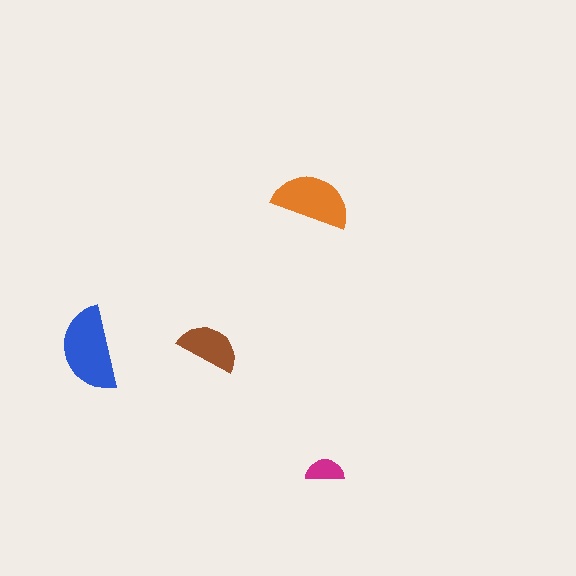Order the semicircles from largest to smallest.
the blue one, the orange one, the brown one, the magenta one.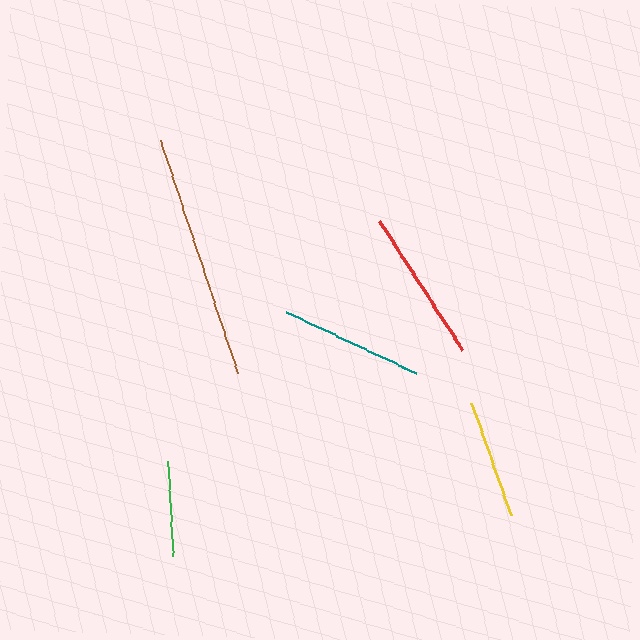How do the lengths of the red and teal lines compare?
The red and teal lines are approximately the same length.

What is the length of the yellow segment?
The yellow segment is approximately 120 pixels long.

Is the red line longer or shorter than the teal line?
The red line is longer than the teal line.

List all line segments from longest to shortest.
From longest to shortest: brown, red, teal, yellow, green.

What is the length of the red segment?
The red segment is approximately 153 pixels long.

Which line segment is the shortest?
The green line is the shortest at approximately 96 pixels.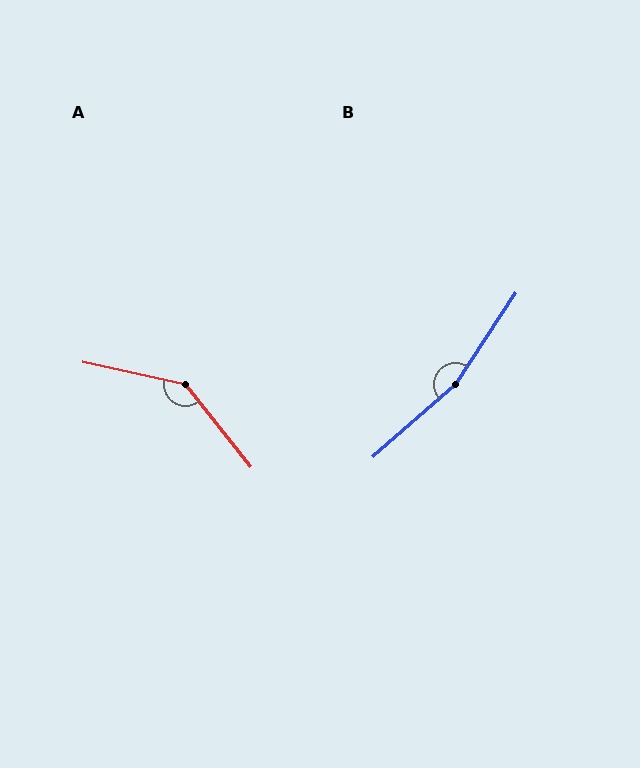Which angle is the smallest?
A, at approximately 141 degrees.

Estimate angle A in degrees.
Approximately 141 degrees.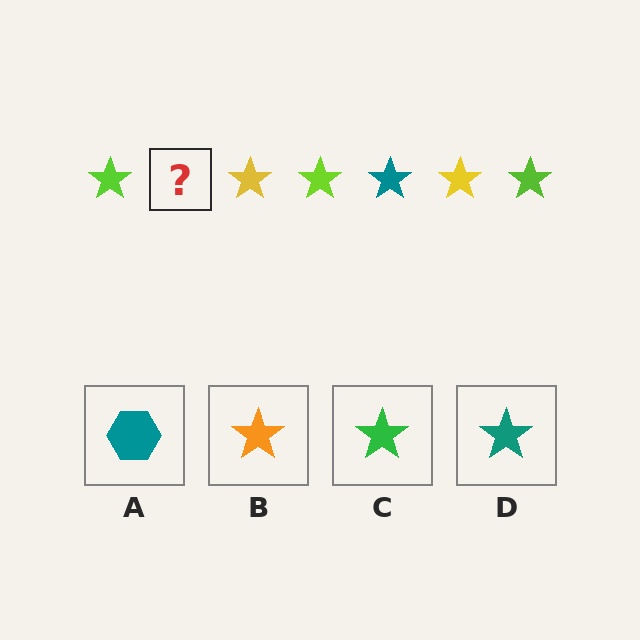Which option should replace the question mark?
Option D.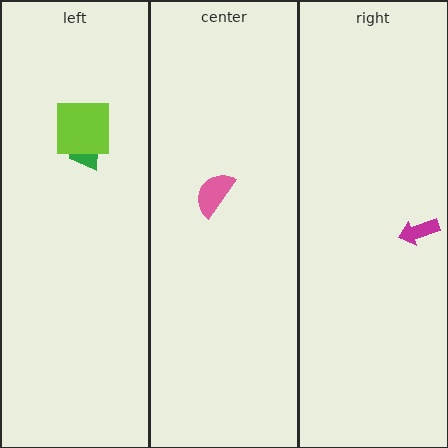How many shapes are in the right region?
1.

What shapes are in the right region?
The magenta arrow.